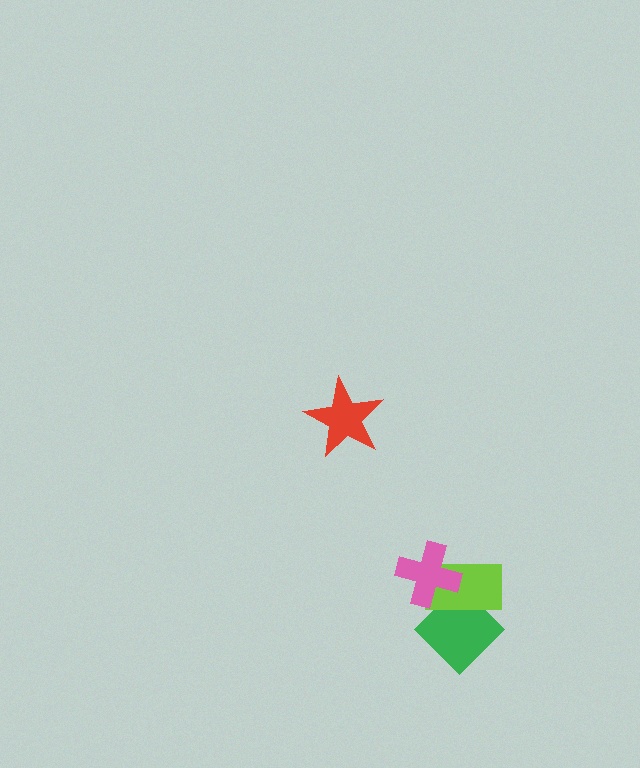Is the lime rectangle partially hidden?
Yes, it is partially covered by another shape.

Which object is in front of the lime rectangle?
The pink cross is in front of the lime rectangle.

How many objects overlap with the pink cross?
2 objects overlap with the pink cross.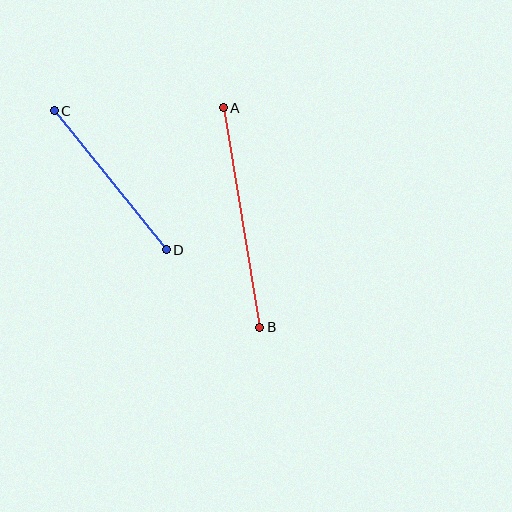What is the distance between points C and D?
The distance is approximately 178 pixels.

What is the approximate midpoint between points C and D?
The midpoint is at approximately (110, 180) pixels.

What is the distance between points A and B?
The distance is approximately 222 pixels.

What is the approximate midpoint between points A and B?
The midpoint is at approximately (241, 218) pixels.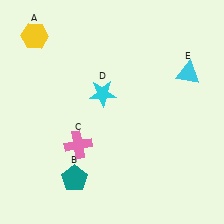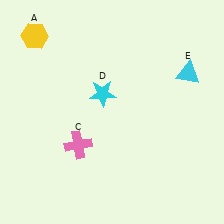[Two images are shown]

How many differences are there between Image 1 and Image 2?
There is 1 difference between the two images.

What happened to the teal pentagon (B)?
The teal pentagon (B) was removed in Image 2. It was in the bottom-left area of Image 1.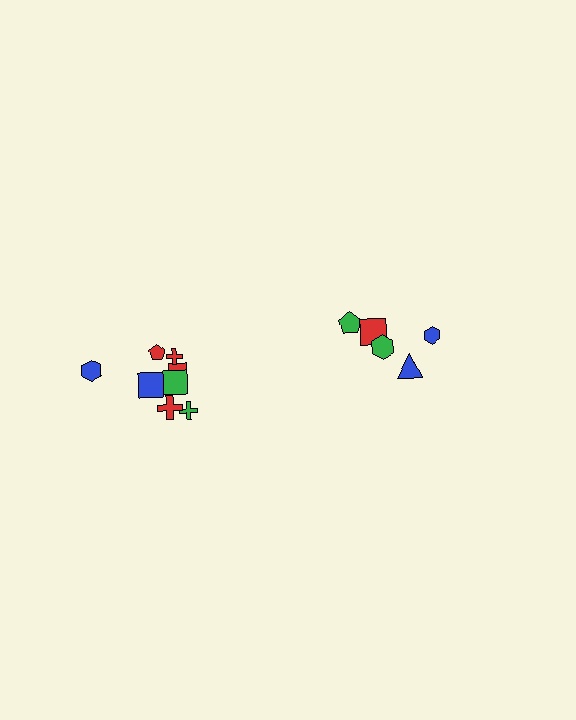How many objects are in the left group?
There are 8 objects.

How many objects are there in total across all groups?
There are 13 objects.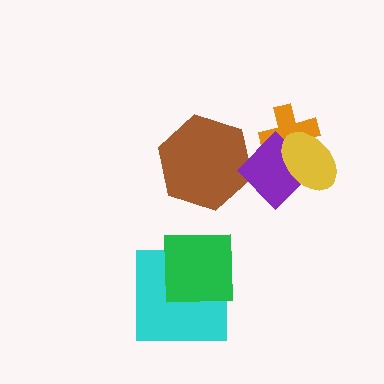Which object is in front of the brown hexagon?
The purple diamond is in front of the brown hexagon.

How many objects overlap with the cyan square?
1 object overlaps with the cyan square.